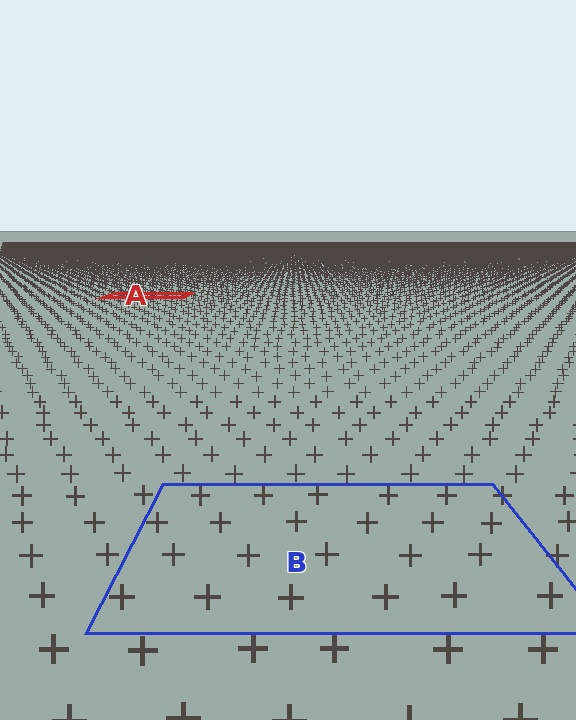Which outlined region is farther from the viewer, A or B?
Region A is farther from the viewer — the texture elements inside it appear smaller and more densely packed.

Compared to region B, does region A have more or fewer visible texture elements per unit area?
Region A has more texture elements per unit area — they are packed more densely because it is farther away.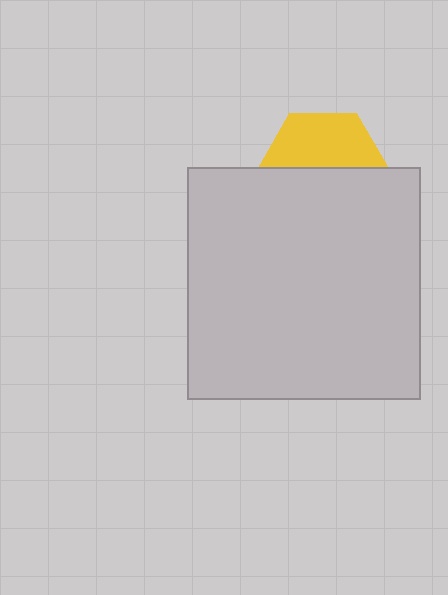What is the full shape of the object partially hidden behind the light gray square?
The partially hidden object is a yellow hexagon.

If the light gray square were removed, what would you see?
You would see the complete yellow hexagon.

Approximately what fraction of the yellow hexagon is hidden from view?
Roughly 54% of the yellow hexagon is hidden behind the light gray square.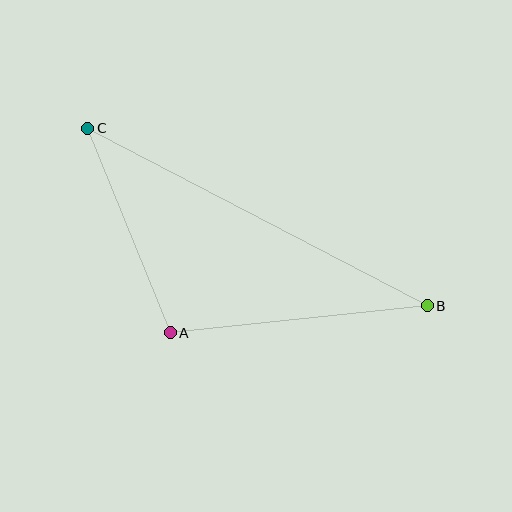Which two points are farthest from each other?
Points B and C are farthest from each other.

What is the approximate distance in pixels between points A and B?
The distance between A and B is approximately 259 pixels.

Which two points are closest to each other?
Points A and C are closest to each other.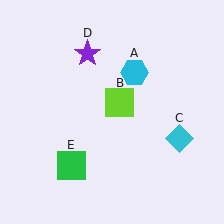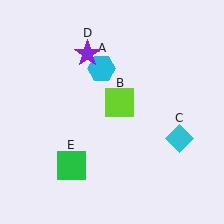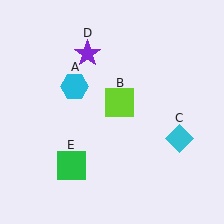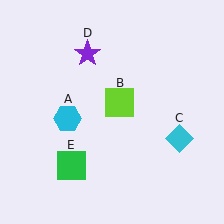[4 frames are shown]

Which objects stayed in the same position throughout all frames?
Lime square (object B) and cyan diamond (object C) and purple star (object D) and green square (object E) remained stationary.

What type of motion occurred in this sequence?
The cyan hexagon (object A) rotated counterclockwise around the center of the scene.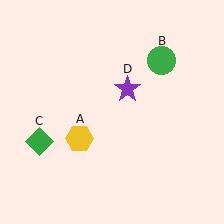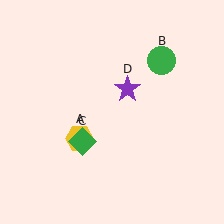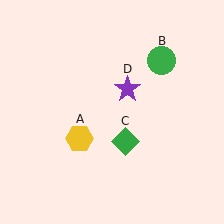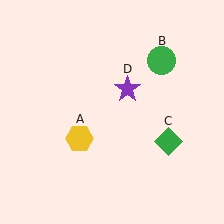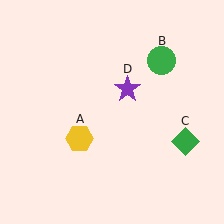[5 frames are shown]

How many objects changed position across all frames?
1 object changed position: green diamond (object C).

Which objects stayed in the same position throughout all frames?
Yellow hexagon (object A) and green circle (object B) and purple star (object D) remained stationary.